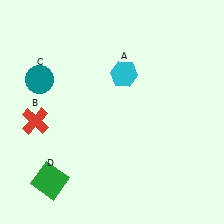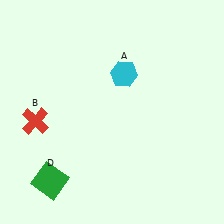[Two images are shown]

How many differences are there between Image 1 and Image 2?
There is 1 difference between the two images.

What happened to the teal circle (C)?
The teal circle (C) was removed in Image 2. It was in the top-left area of Image 1.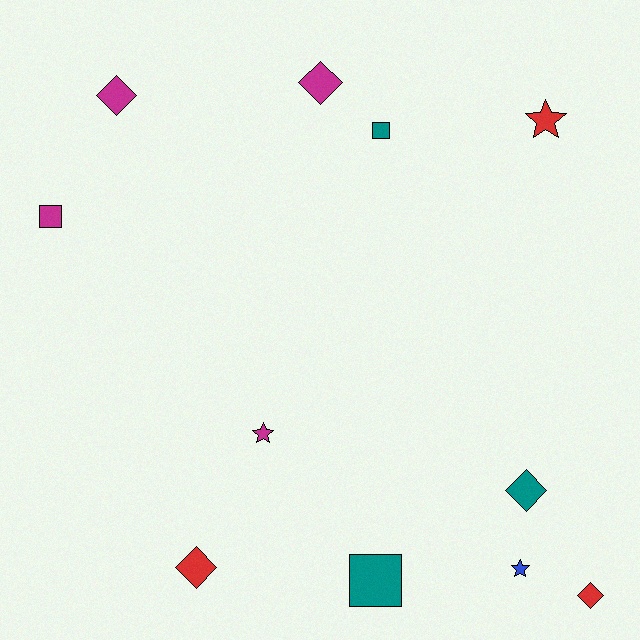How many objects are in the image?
There are 11 objects.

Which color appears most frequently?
Magenta, with 4 objects.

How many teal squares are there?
There are 2 teal squares.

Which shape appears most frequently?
Diamond, with 5 objects.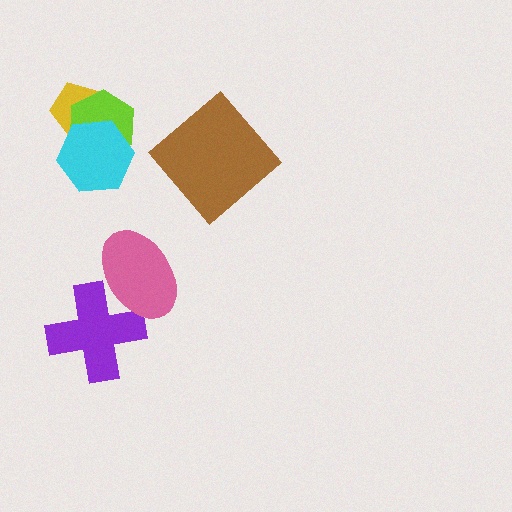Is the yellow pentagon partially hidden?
Yes, it is partially covered by another shape.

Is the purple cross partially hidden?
Yes, it is partially covered by another shape.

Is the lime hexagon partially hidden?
Yes, it is partially covered by another shape.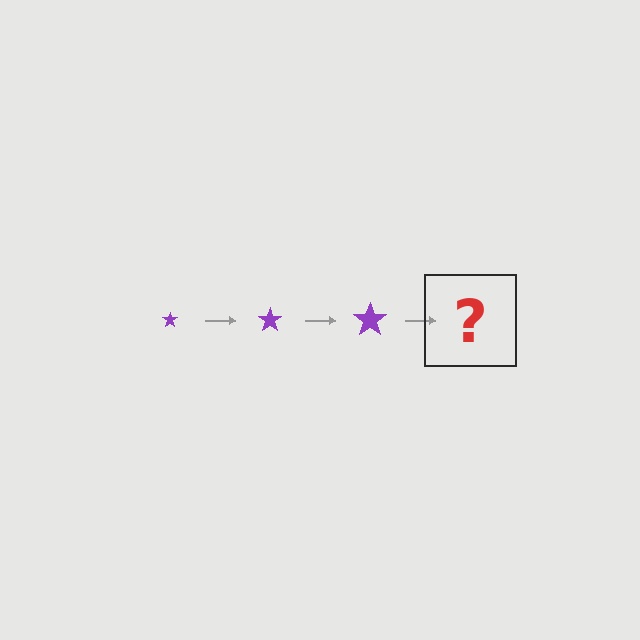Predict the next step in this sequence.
The next step is a purple star, larger than the previous one.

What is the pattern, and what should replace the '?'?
The pattern is that the star gets progressively larger each step. The '?' should be a purple star, larger than the previous one.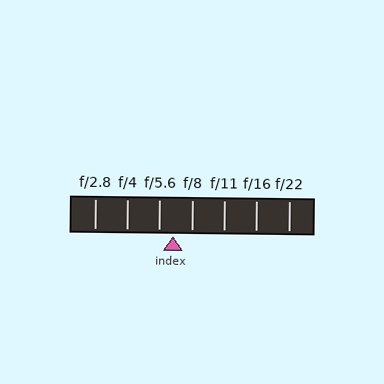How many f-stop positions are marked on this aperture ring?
There are 7 f-stop positions marked.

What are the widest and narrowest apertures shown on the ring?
The widest aperture shown is f/2.8 and the narrowest is f/22.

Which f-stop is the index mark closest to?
The index mark is closest to f/5.6.